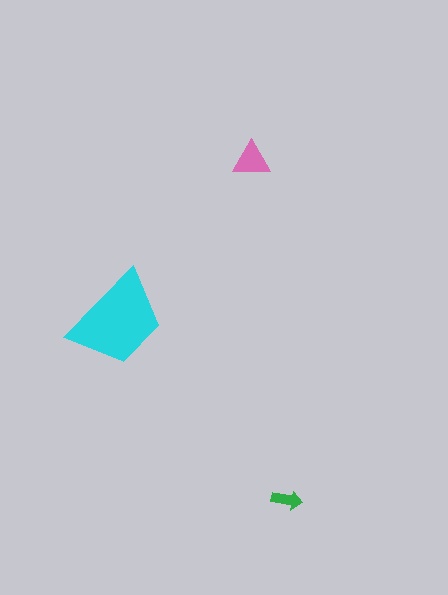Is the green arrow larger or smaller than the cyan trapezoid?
Smaller.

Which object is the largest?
The cyan trapezoid.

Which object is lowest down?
The green arrow is bottommost.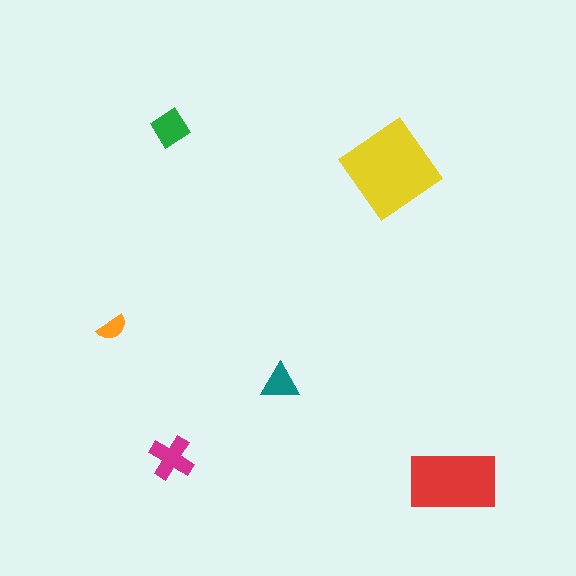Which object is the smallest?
The orange semicircle.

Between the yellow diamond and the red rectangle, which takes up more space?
The yellow diamond.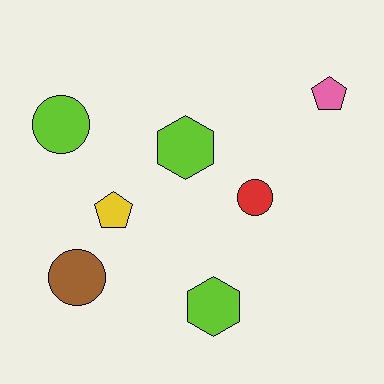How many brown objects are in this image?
There is 1 brown object.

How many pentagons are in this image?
There are 2 pentagons.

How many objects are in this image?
There are 7 objects.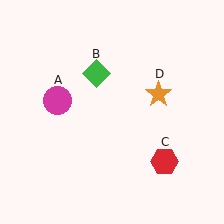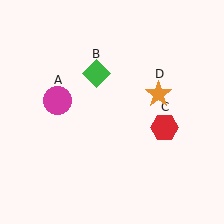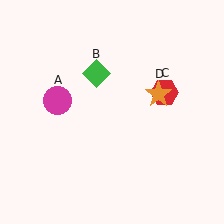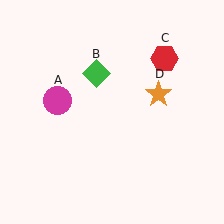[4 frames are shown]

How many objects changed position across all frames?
1 object changed position: red hexagon (object C).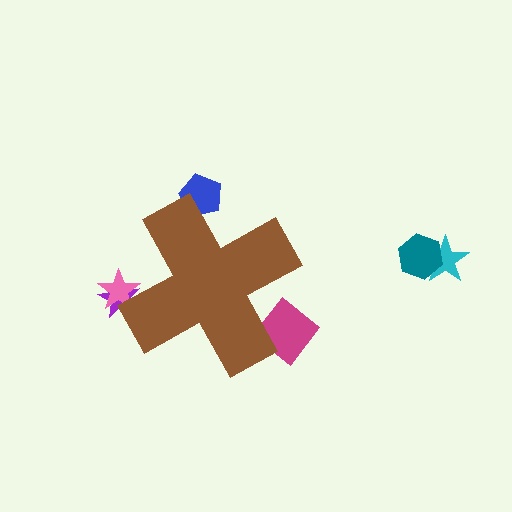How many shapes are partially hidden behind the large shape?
4 shapes are partially hidden.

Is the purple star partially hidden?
Yes, the purple star is partially hidden behind the brown cross.